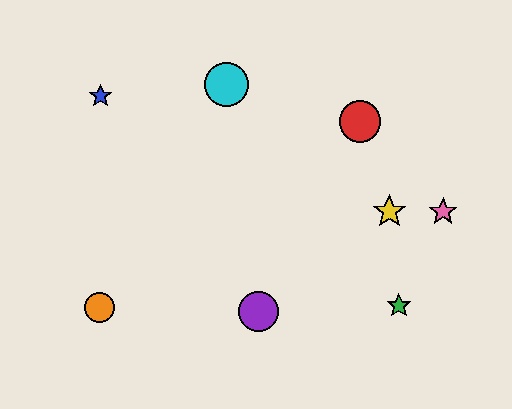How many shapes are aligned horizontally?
2 shapes (the yellow star, the pink star) are aligned horizontally.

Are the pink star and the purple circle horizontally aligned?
No, the pink star is at y≈211 and the purple circle is at y≈312.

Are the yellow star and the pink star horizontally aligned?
Yes, both are at y≈211.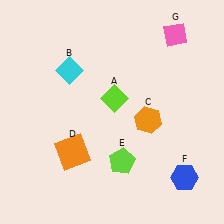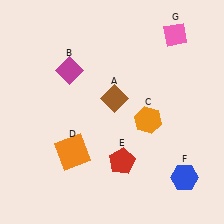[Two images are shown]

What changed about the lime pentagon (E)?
In Image 1, E is lime. In Image 2, it changed to red.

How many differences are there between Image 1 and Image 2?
There are 3 differences between the two images.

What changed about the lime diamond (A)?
In Image 1, A is lime. In Image 2, it changed to brown.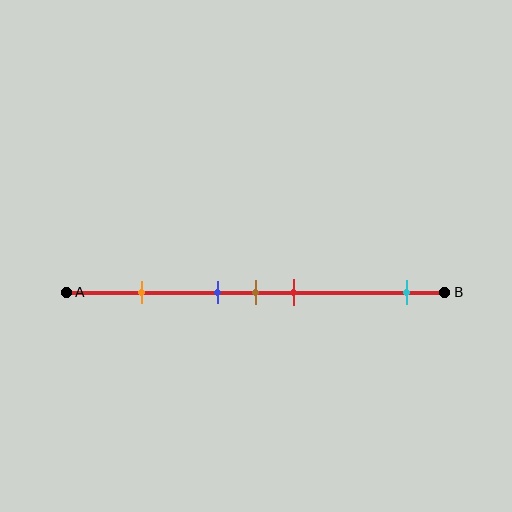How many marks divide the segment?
There are 5 marks dividing the segment.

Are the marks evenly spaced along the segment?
No, the marks are not evenly spaced.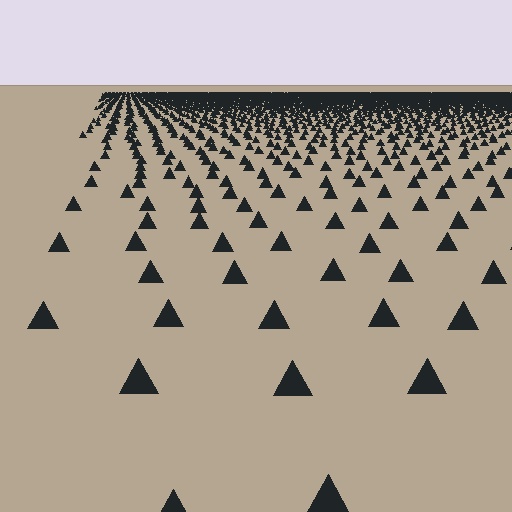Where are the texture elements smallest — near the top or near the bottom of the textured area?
Near the top.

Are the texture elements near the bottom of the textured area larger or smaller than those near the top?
Larger. Near the bottom, elements are closer to the viewer and appear at a bigger on-screen size.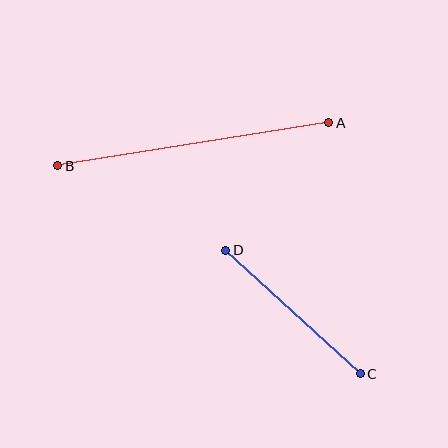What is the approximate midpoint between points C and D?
The midpoint is at approximately (293, 312) pixels.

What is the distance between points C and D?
The distance is approximately 183 pixels.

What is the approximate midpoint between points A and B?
The midpoint is at approximately (193, 144) pixels.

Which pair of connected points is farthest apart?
Points A and B are farthest apart.